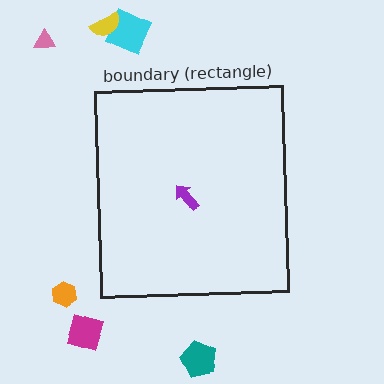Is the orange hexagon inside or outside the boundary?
Outside.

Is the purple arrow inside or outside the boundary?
Inside.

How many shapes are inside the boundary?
1 inside, 6 outside.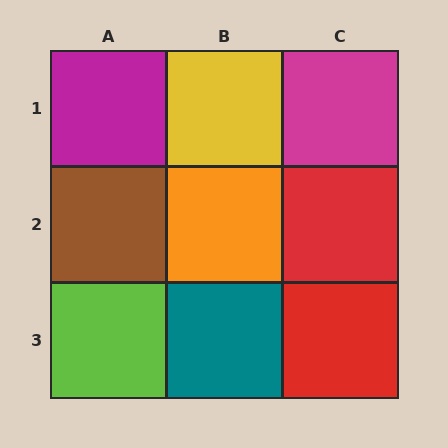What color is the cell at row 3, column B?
Teal.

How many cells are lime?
1 cell is lime.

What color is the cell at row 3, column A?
Lime.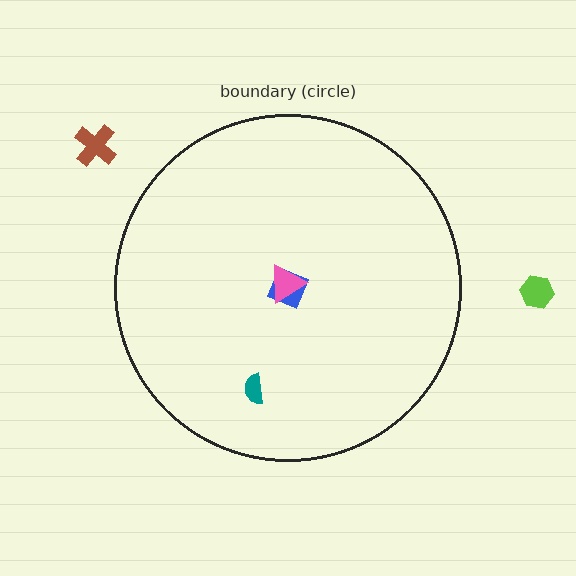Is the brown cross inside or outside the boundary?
Outside.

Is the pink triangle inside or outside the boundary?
Inside.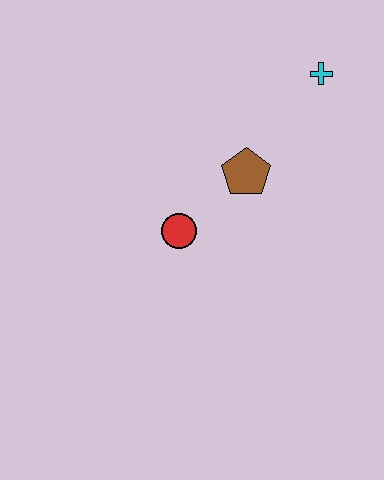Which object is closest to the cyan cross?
The brown pentagon is closest to the cyan cross.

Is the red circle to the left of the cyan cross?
Yes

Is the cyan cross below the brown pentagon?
No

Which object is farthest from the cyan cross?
The red circle is farthest from the cyan cross.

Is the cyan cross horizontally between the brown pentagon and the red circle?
No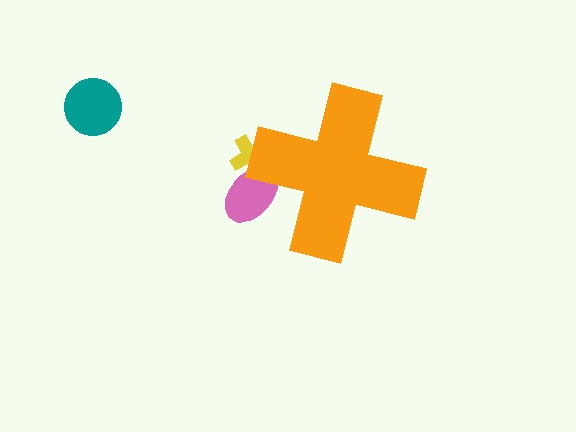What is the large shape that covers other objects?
An orange cross.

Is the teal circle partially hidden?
No, the teal circle is fully visible.